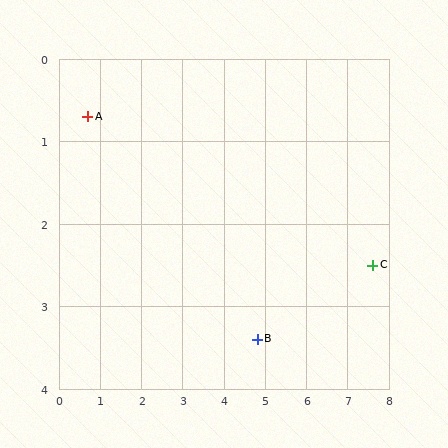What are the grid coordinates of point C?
Point C is at approximately (7.6, 2.5).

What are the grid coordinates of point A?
Point A is at approximately (0.7, 0.7).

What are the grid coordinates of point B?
Point B is at approximately (4.8, 3.4).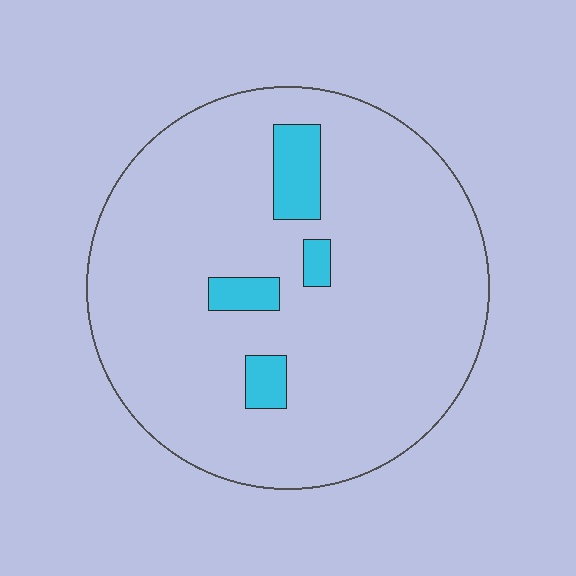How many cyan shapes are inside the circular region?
4.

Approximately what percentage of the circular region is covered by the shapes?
Approximately 10%.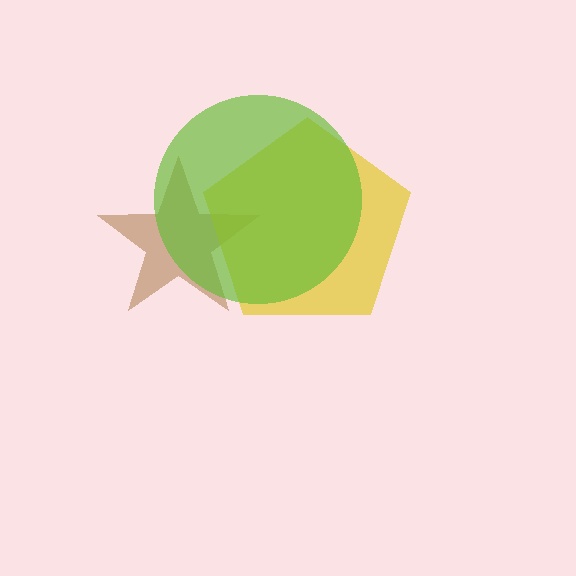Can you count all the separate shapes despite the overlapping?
Yes, there are 3 separate shapes.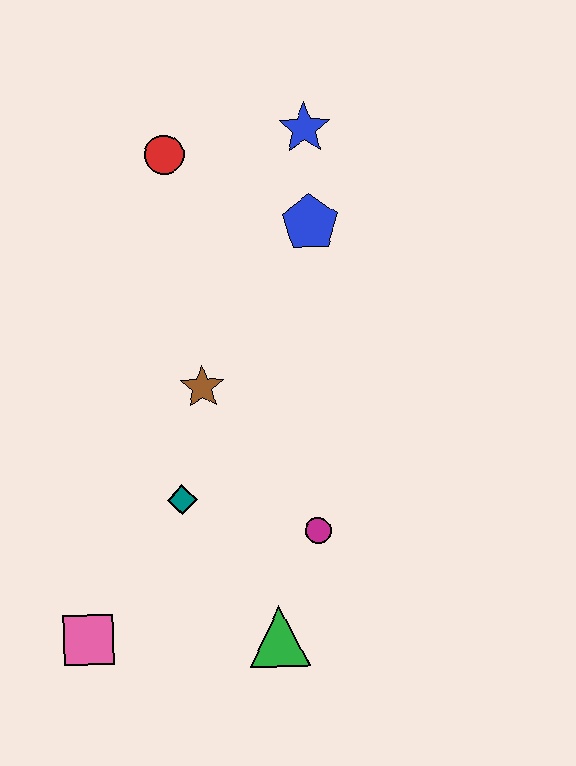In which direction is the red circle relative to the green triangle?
The red circle is above the green triangle.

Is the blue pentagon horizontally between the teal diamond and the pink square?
No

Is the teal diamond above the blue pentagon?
No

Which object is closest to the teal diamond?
The brown star is closest to the teal diamond.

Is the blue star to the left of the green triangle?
No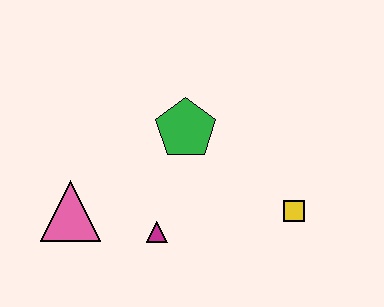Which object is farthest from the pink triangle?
The yellow square is farthest from the pink triangle.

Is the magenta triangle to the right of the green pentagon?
No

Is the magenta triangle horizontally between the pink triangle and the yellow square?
Yes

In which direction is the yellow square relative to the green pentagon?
The yellow square is to the right of the green pentagon.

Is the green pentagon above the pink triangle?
Yes